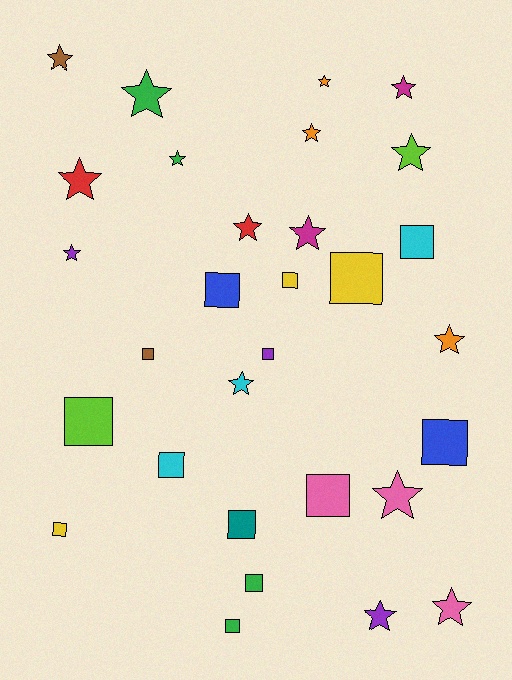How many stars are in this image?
There are 16 stars.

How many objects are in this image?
There are 30 objects.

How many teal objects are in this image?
There is 1 teal object.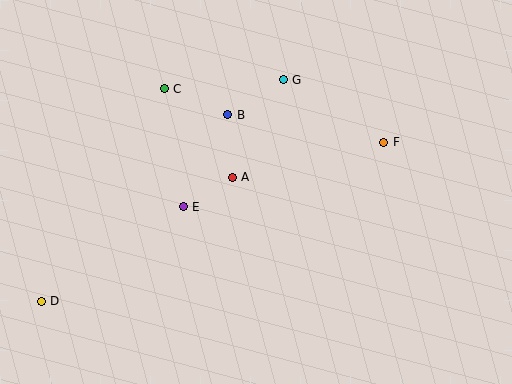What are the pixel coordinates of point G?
Point G is at (283, 80).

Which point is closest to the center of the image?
Point A at (232, 177) is closest to the center.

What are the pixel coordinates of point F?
Point F is at (384, 142).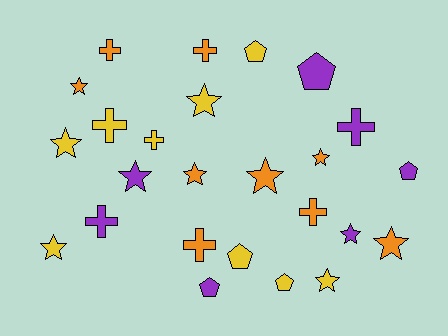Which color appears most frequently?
Orange, with 9 objects.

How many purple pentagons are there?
There are 3 purple pentagons.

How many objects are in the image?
There are 25 objects.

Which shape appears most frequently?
Star, with 11 objects.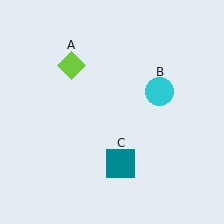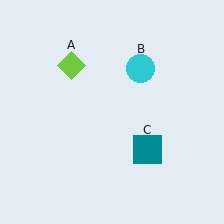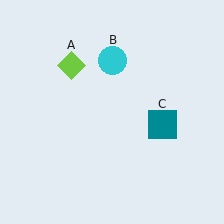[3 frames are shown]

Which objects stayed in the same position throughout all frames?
Lime diamond (object A) remained stationary.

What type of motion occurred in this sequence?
The cyan circle (object B), teal square (object C) rotated counterclockwise around the center of the scene.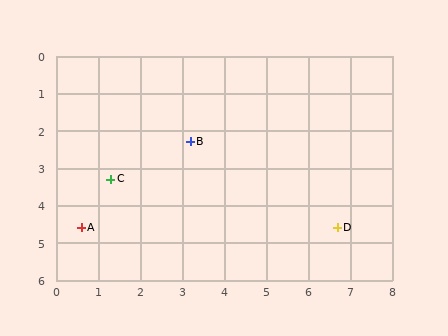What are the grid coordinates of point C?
Point C is at approximately (1.3, 3.3).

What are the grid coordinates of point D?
Point D is at approximately (6.7, 4.6).